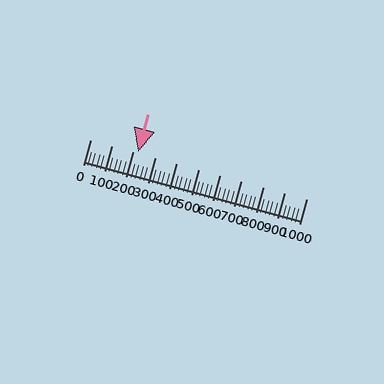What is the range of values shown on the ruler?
The ruler shows values from 0 to 1000.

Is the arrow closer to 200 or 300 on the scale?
The arrow is closer to 200.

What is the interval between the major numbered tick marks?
The major tick marks are spaced 100 units apart.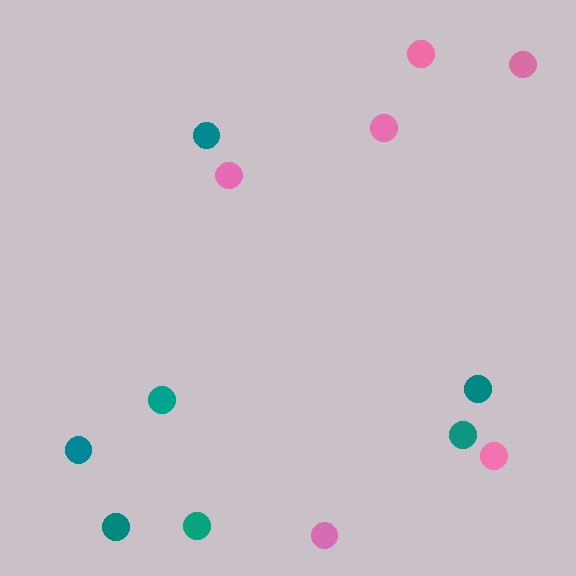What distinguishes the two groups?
There are 2 groups: one group of teal circles (7) and one group of pink circles (6).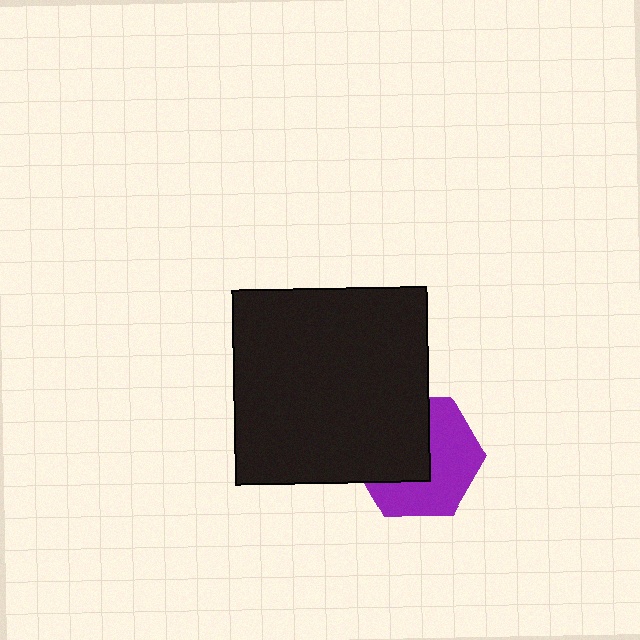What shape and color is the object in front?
The object in front is a black square.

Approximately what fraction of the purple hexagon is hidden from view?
Roughly 46% of the purple hexagon is hidden behind the black square.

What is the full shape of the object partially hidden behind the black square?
The partially hidden object is a purple hexagon.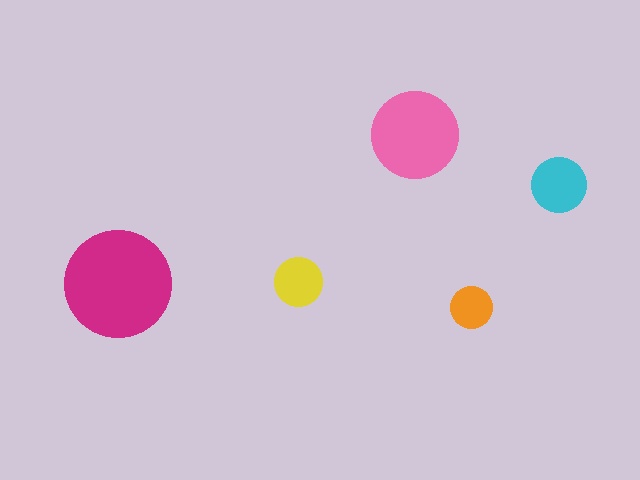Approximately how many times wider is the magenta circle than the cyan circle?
About 2 times wider.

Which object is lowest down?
The orange circle is bottommost.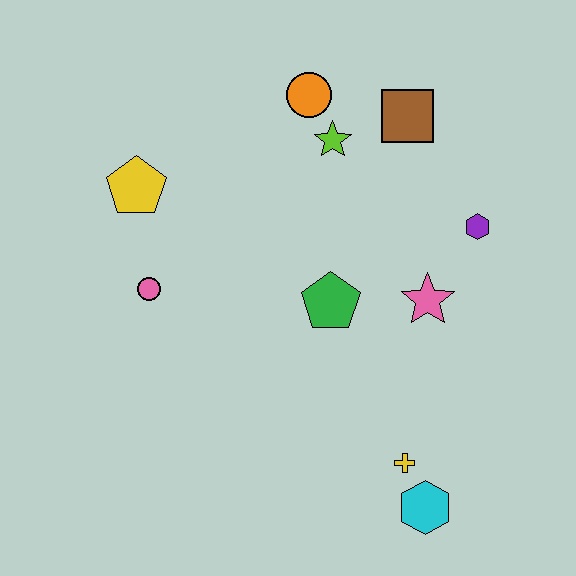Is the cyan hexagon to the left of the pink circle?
No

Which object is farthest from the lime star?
The cyan hexagon is farthest from the lime star.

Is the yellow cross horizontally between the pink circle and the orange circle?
No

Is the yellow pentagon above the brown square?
No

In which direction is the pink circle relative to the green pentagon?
The pink circle is to the left of the green pentagon.